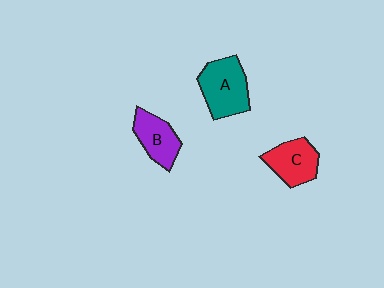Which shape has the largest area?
Shape A (teal).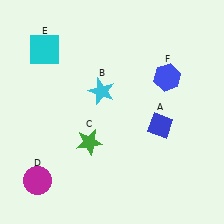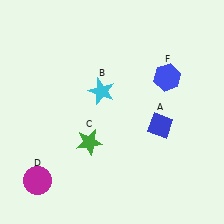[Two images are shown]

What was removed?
The cyan square (E) was removed in Image 2.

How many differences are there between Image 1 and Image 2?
There is 1 difference between the two images.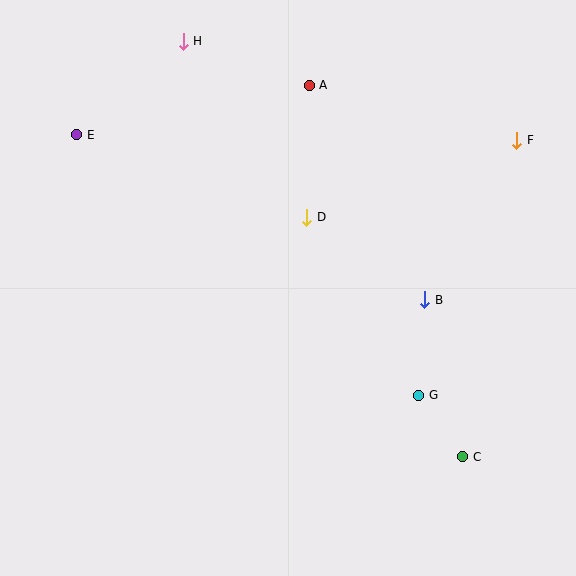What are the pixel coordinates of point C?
Point C is at (463, 457).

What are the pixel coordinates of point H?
Point H is at (183, 41).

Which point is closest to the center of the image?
Point D at (307, 217) is closest to the center.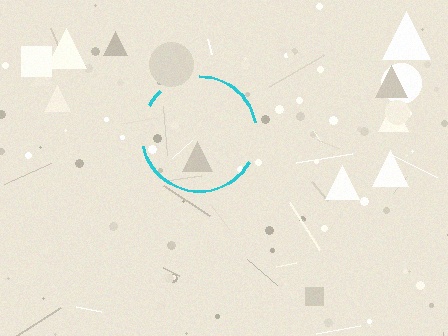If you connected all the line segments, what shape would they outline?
They would outline a circle.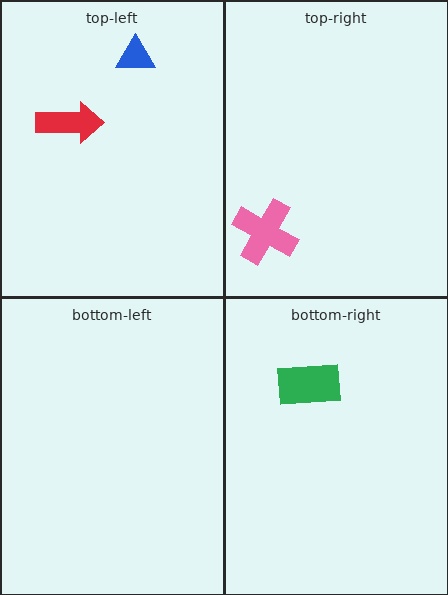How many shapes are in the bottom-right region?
1.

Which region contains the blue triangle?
The top-left region.